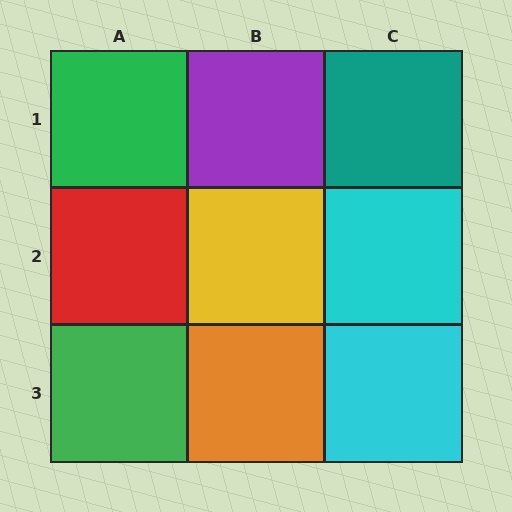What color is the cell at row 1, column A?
Green.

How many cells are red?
1 cell is red.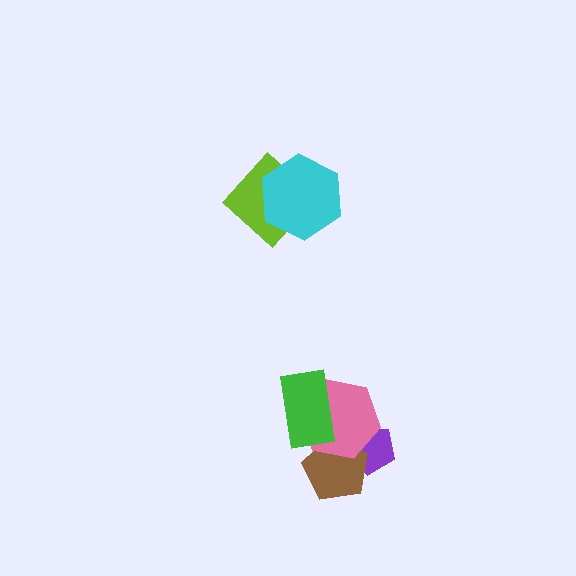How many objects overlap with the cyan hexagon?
1 object overlaps with the cyan hexagon.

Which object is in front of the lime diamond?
The cyan hexagon is in front of the lime diamond.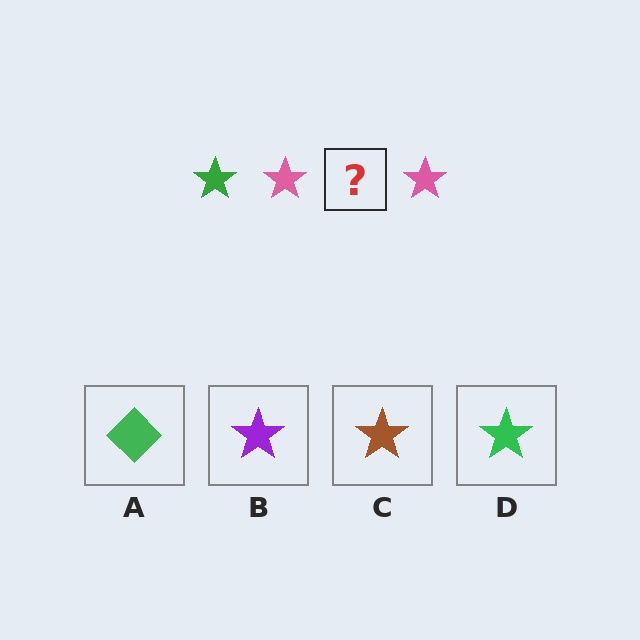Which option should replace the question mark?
Option D.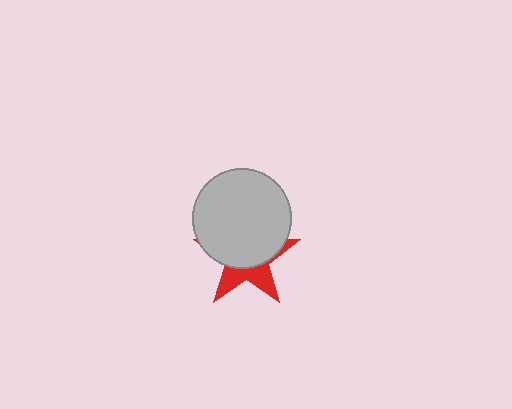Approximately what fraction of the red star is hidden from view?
Roughly 63% of the red star is hidden behind the light gray circle.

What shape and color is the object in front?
The object in front is a light gray circle.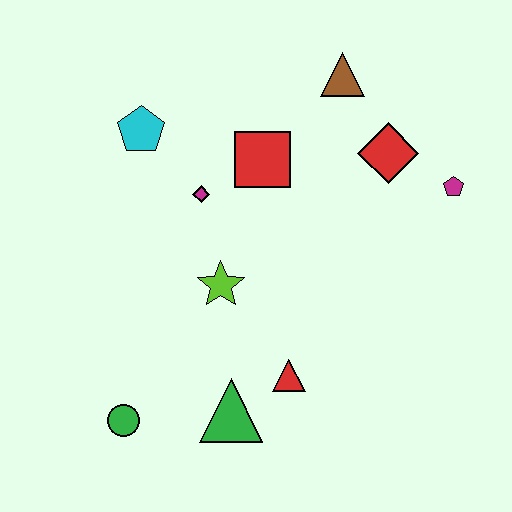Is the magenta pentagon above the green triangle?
Yes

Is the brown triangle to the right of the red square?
Yes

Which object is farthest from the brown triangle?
The green circle is farthest from the brown triangle.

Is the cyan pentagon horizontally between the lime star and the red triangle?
No